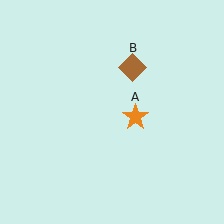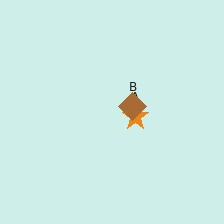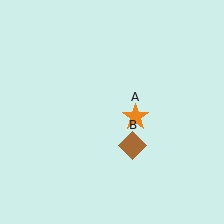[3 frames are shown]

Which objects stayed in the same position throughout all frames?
Orange star (object A) remained stationary.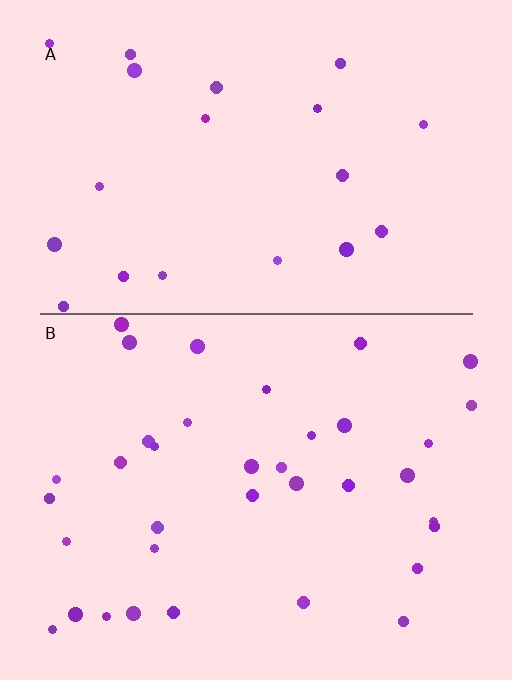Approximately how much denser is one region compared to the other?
Approximately 1.7× — region B over region A.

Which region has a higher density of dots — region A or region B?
B (the bottom).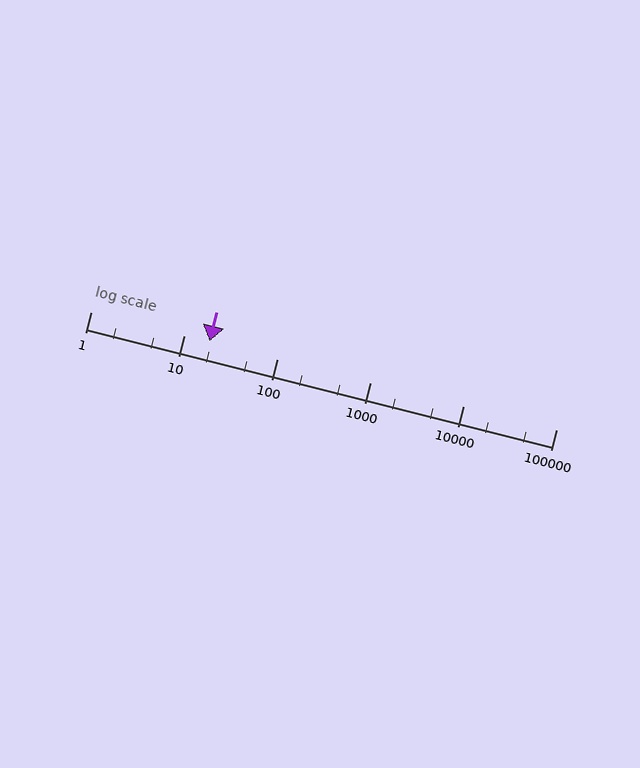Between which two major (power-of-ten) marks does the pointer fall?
The pointer is between 10 and 100.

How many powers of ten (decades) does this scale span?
The scale spans 5 decades, from 1 to 100000.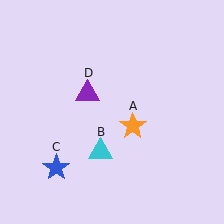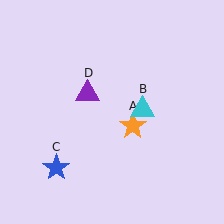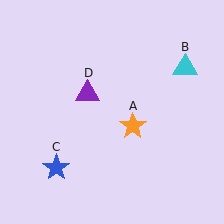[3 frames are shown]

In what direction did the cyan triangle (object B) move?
The cyan triangle (object B) moved up and to the right.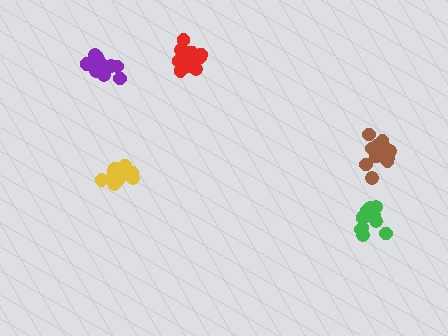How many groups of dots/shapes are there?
There are 5 groups.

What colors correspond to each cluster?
The clusters are colored: purple, green, yellow, red, brown.